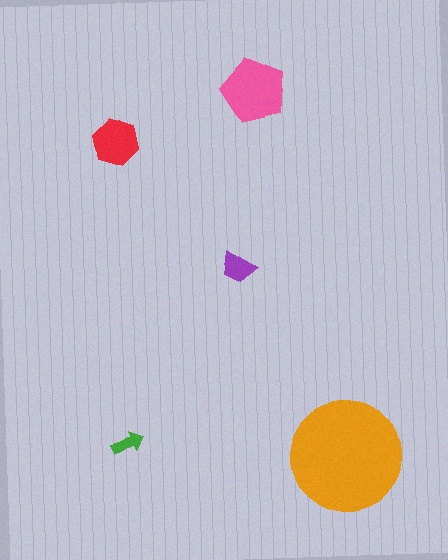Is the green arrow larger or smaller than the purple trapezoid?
Smaller.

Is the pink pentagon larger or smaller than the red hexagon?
Larger.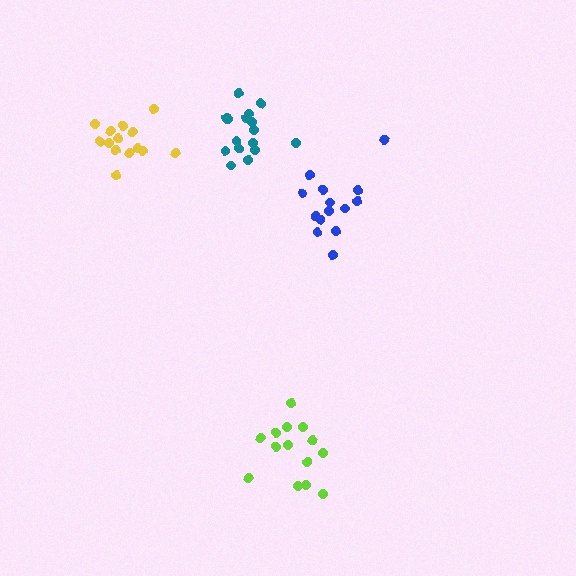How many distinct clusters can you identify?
There are 4 distinct clusters.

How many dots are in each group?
Group 1: 14 dots, Group 2: 14 dots, Group 3: 15 dots, Group 4: 17 dots (60 total).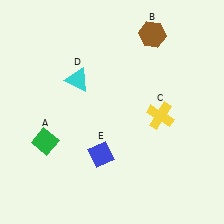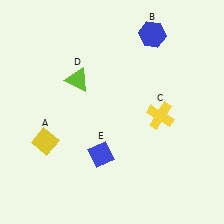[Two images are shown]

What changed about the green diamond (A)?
In Image 1, A is green. In Image 2, it changed to yellow.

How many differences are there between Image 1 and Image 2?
There are 3 differences between the two images.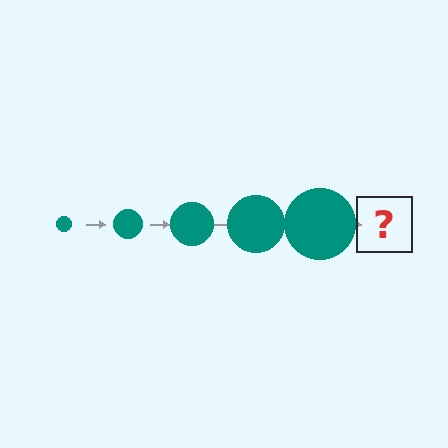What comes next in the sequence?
The next element should be a teal circle, larger than the previous one.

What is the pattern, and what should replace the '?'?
The pattern is that the circle gets progressively larger each step. The '?' should be a teal circle, larger than the previous one.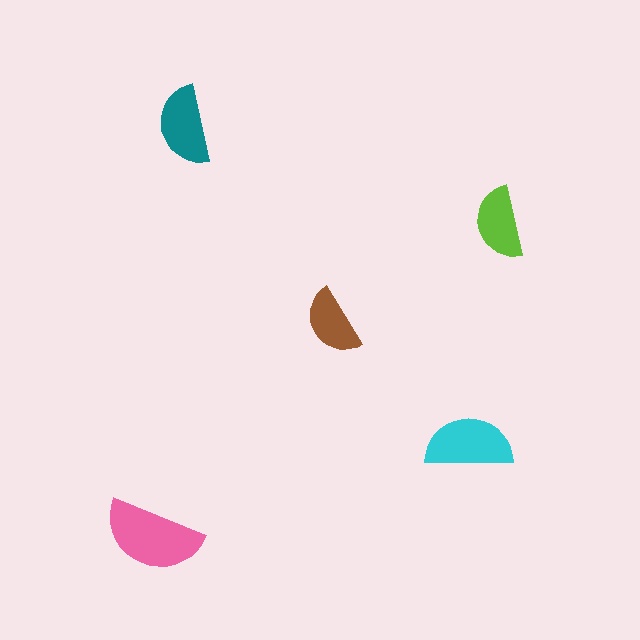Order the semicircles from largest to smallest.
the pink one, the cyan one, the teal one, the lime one, the brown one.